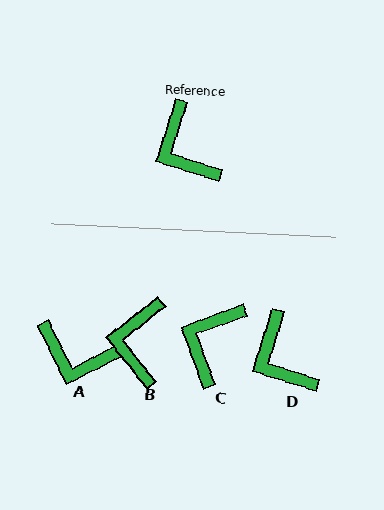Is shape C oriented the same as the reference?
No, it is off by about 53 degrees.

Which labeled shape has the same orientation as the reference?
D.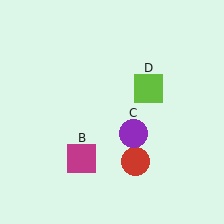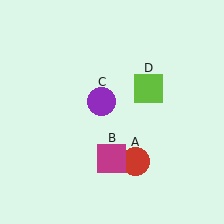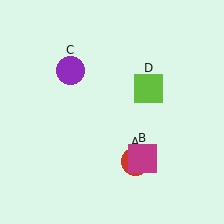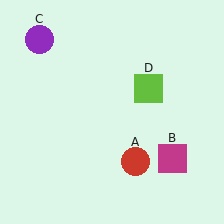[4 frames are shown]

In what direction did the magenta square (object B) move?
The magenta square (object B) moved right.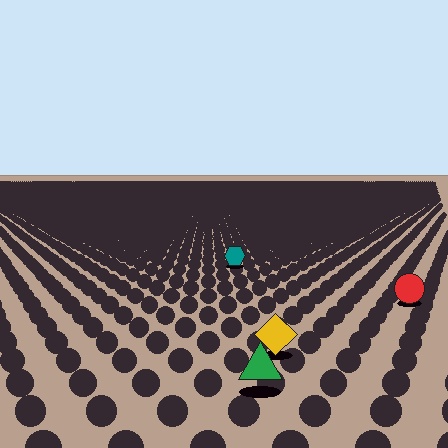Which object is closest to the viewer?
The green triangle is closest. The texture marks near it are larger and more spread out.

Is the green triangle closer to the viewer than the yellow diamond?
Yes. The green triangle is closer — you can tell from the texture gradient: the ground texture is coarser near it.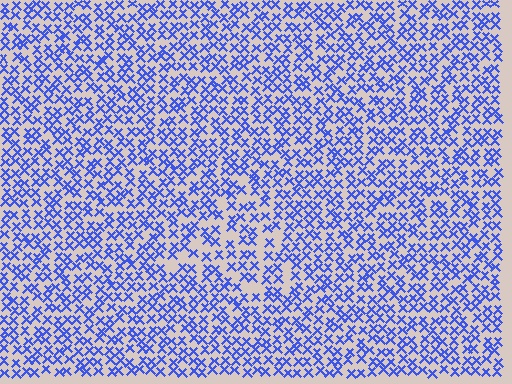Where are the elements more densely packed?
The elements are more densely packed outside the triangle boundary.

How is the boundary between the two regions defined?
The boundary is defined by a change in element density (approximately 1.4x ratio). All elements are the same color, size, and shape.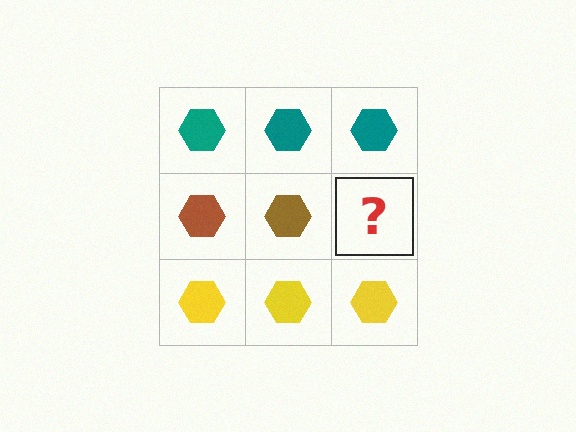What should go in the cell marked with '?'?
The missing cell should contain a brown hexagon.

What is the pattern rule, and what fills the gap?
The rule is that each row has a consistent color. The gap should be filled with a brown hexagon.